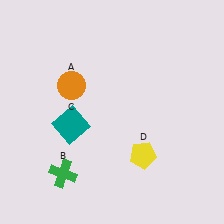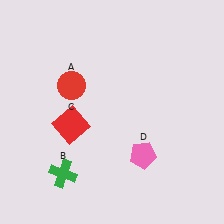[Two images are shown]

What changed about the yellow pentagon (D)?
In Image 1, D is yellow. In Image 2, it changed to pink.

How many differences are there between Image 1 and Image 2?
There are 3 differences between the two images.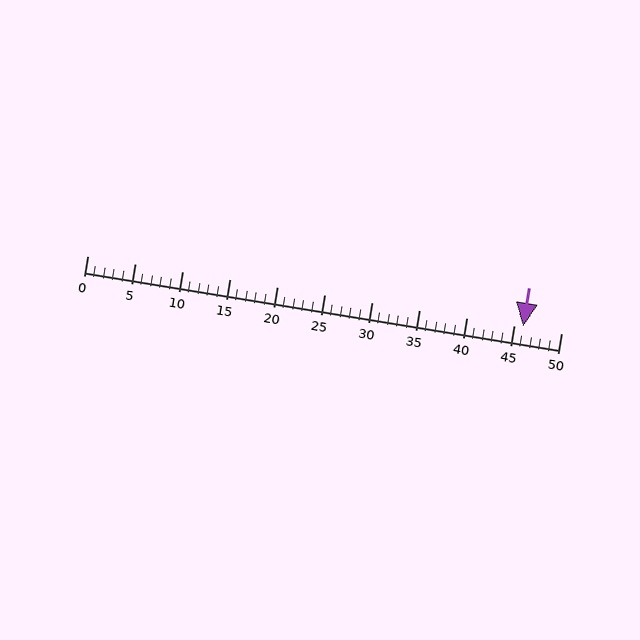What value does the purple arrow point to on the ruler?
The purple arrow points to approximately 46.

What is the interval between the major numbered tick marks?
The major tick marks are spaced 5 units apart.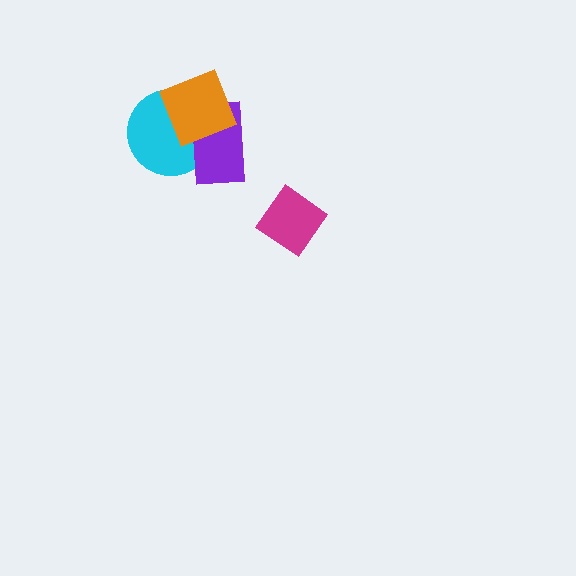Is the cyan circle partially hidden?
Yes, it is partially covered by another shape.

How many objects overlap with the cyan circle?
2 objects overlap with the cyan circle.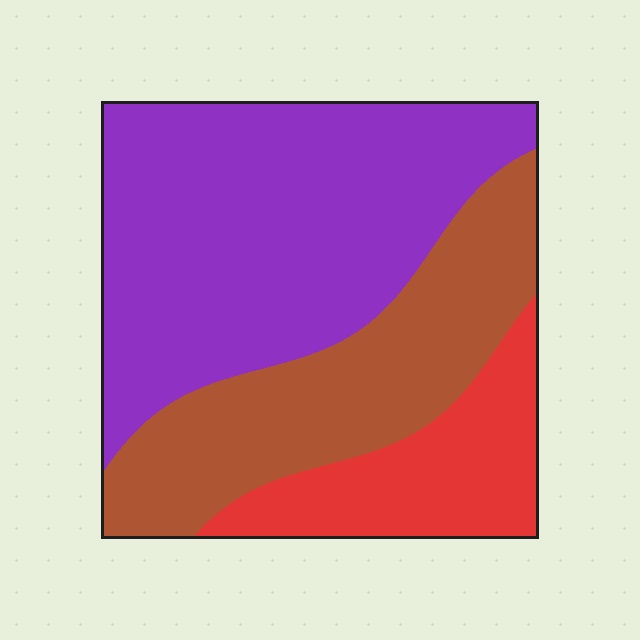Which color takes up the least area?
Red, at roughly 20%.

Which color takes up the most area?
Purple, at roughly 50%.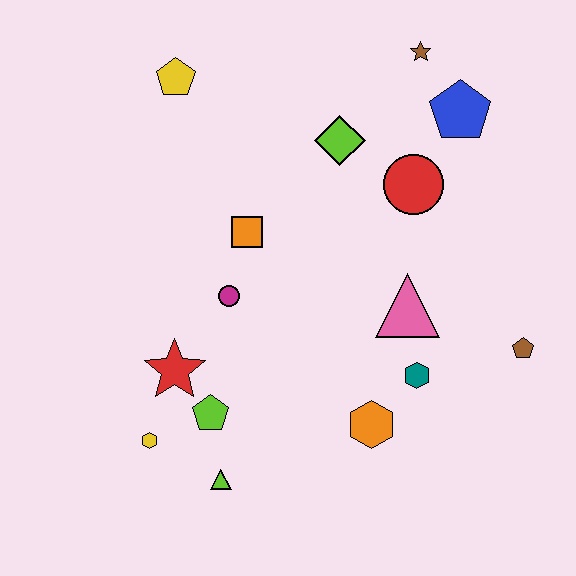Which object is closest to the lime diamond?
The red circle is closest to the lime diamond.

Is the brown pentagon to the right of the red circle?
Yes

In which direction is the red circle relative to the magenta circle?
The red circle is to the right of the magenta circle.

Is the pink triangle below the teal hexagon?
No